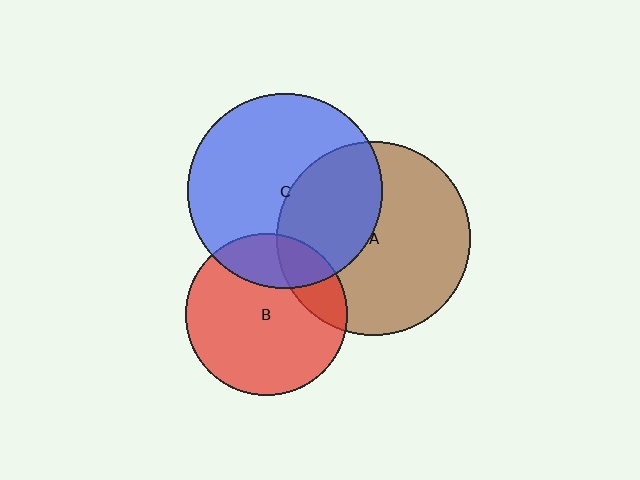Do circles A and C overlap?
Yes.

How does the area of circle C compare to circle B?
Approximately 1.5 times.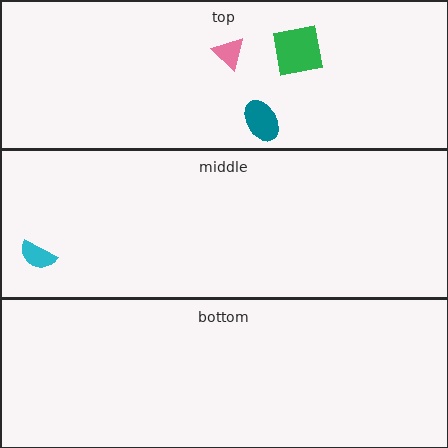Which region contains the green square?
The top region.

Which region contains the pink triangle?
The top region.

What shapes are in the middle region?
The cyan semicircle.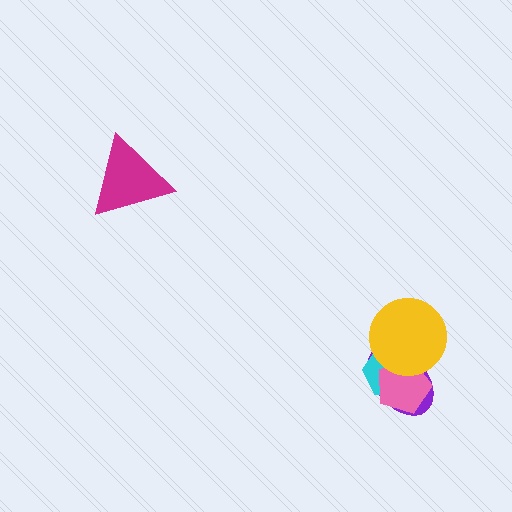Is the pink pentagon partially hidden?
Yes, it is partially covered by another shape.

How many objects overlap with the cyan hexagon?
3 objects overlap with the cyan hexagon.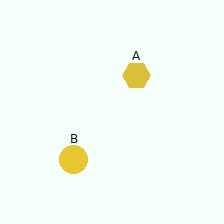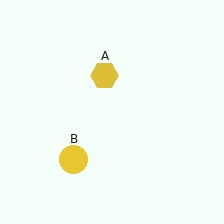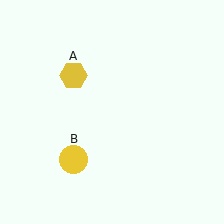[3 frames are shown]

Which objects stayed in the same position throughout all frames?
Yellow circle (object B) remained stationary.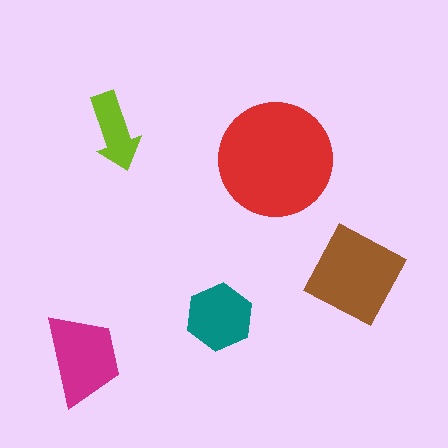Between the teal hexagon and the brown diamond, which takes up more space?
The brown diamond.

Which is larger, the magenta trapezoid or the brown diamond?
The brown diamond.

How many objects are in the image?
There are 5 objects in the image.